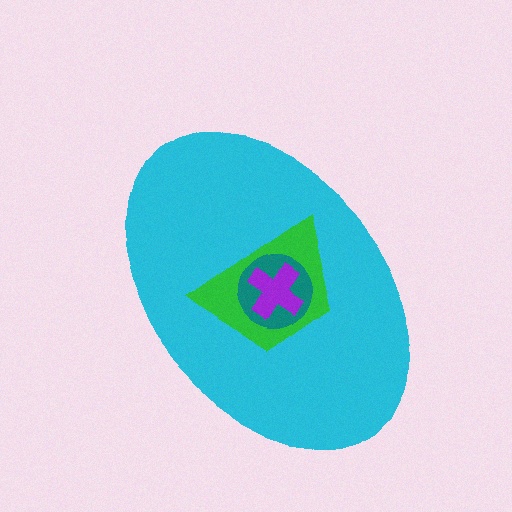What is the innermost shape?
The purple cross.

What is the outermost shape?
The cyan ellipse.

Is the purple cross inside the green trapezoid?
Yes.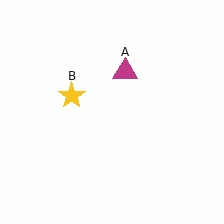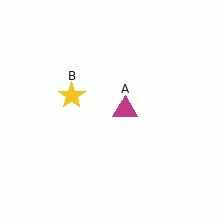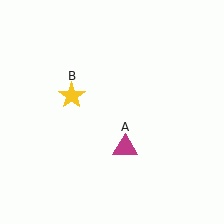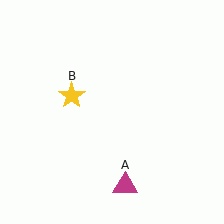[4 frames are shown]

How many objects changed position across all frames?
1 object changed position: magenta triangle (object A).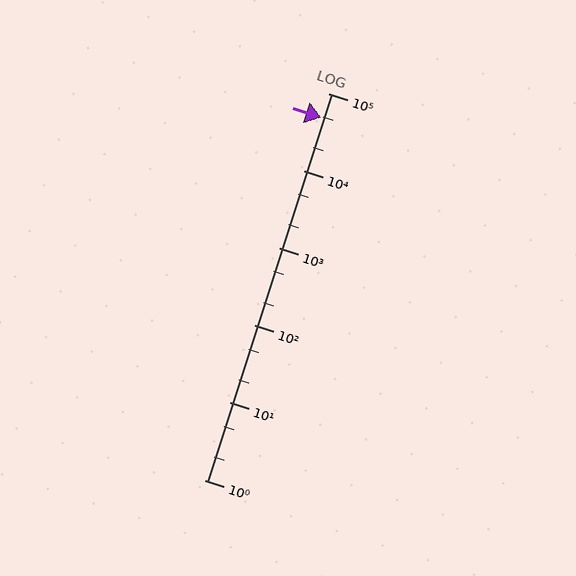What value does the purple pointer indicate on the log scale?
The pointer indicates approximately 49000.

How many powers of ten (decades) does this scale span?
The scale spans 5 decades, from 1 to 100000.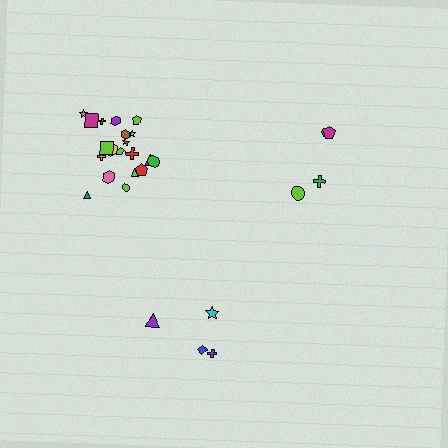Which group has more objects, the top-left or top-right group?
The top-left group.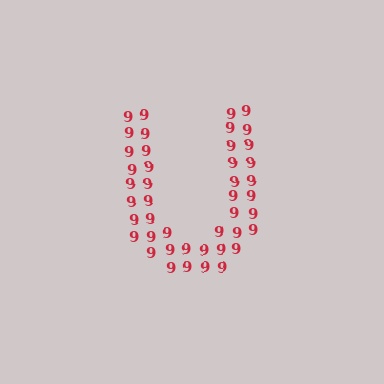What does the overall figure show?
The overall figure shows the letter U.